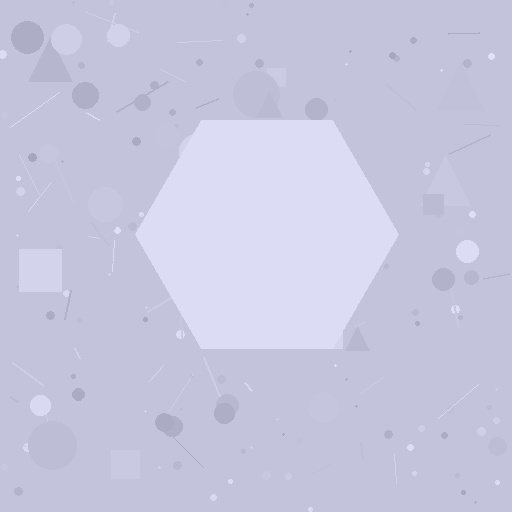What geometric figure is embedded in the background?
A hexagon is embedded in the background.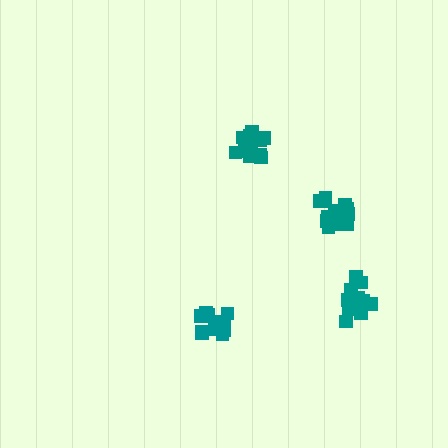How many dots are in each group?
Group 1: 14 dots, Group 2: 16 dots, Group 3: 15 dots, Group 4: 14 dots (59 total).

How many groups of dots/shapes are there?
There are 4 groups.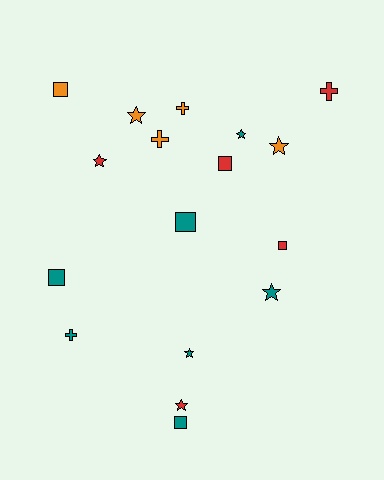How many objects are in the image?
There are 17 objects.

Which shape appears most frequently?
Star, with 7 objects.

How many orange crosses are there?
There are 2 orange crosses.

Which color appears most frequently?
Teal, with 7 objects.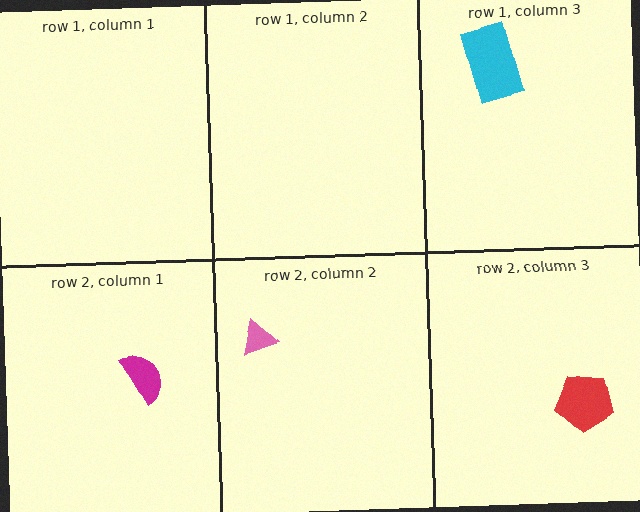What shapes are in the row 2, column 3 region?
The red pentagon.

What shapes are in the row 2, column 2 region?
The pink triangle.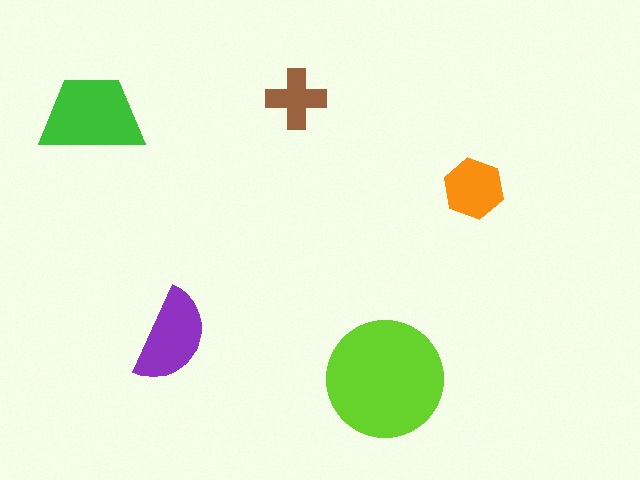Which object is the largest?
The lime circle.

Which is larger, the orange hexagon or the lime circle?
The lime circle.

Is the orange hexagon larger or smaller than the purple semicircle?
Smaller.